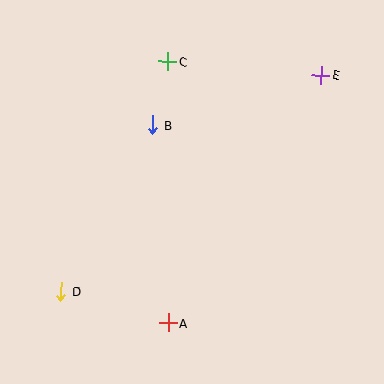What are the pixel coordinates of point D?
Point D is at (61, 291).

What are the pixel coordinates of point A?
Point A is at (168, 323).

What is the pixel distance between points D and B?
The distance between D and B is 190 pixels.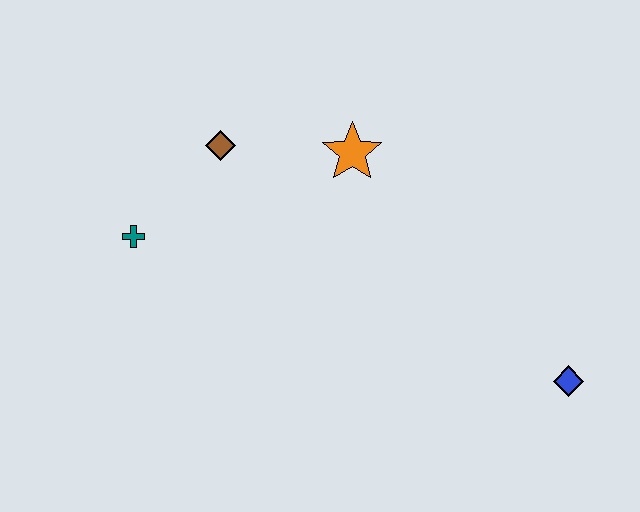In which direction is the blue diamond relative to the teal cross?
The blue diamond is to the right of the teal cross.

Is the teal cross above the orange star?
No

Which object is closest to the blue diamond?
The orange star is closest to the blue diamond.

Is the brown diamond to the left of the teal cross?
No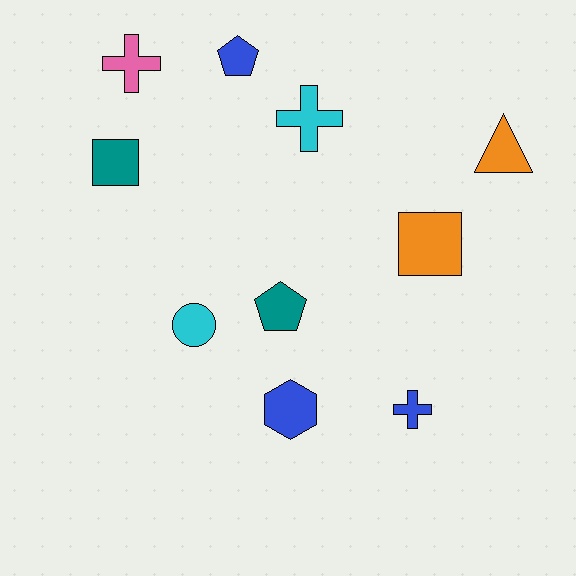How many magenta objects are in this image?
There are no magenta objects.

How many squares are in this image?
There are 2 squares.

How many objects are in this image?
There are 10 objects.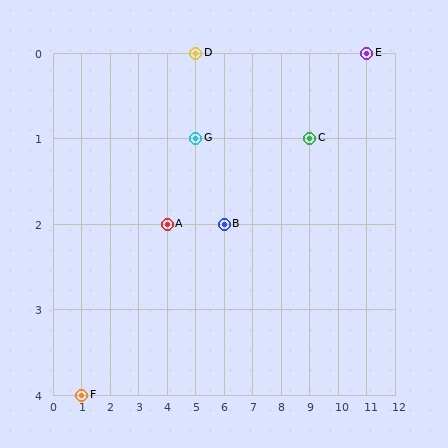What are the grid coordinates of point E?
Point E is at grid coordinates (11, 0).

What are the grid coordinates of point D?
Point D is at grid coordinates (5, 0).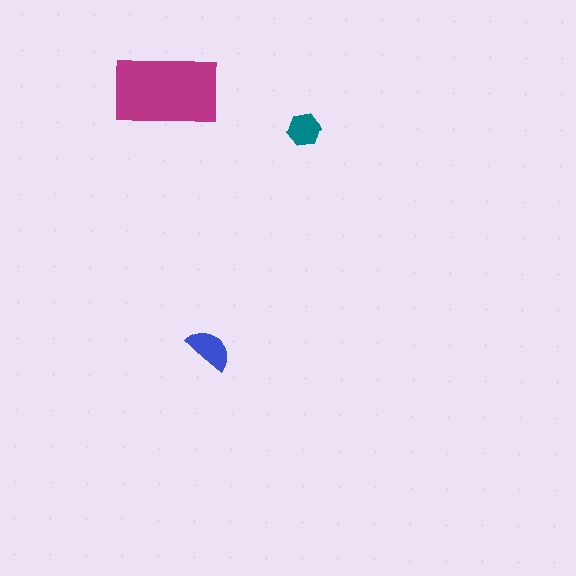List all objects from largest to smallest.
The magenta rectangle, the blue semicircle, the teal hexagon.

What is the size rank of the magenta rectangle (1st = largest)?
1st.